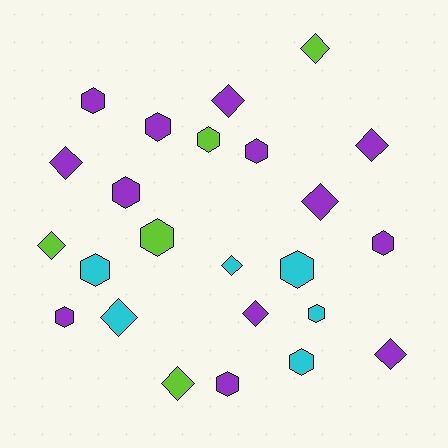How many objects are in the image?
There are 24 objects.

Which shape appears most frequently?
Hexagon, with 13 objects.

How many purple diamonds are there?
There are 6 purple diamonds.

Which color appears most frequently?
Purple, with 13 objects.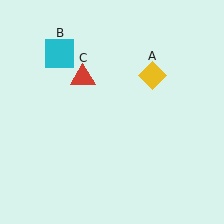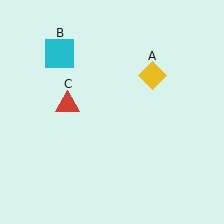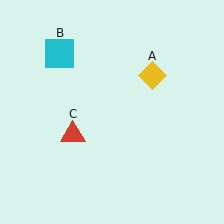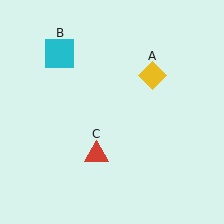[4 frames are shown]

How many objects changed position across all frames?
1 object changed position: red triangle (object C).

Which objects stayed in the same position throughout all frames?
Yellow diamond (object A) and cyan square (object B) remained stationary.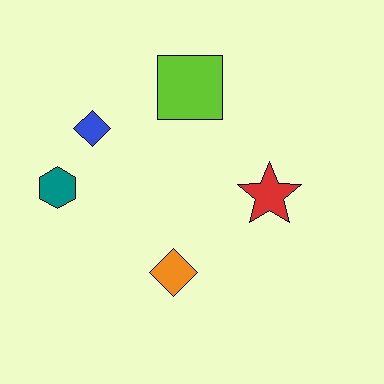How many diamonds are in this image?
There are 2 diamonds.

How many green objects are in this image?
There are no green objects.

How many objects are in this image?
There are 5 objects.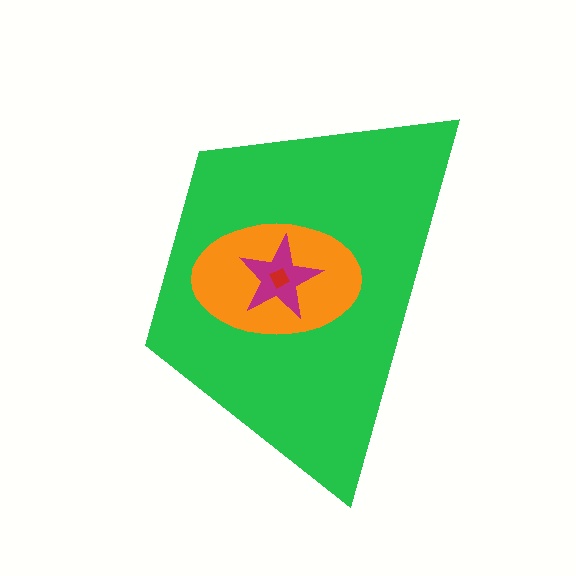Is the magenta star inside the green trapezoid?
Yes.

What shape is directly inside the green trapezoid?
The orange ellipse.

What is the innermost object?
The red diamond.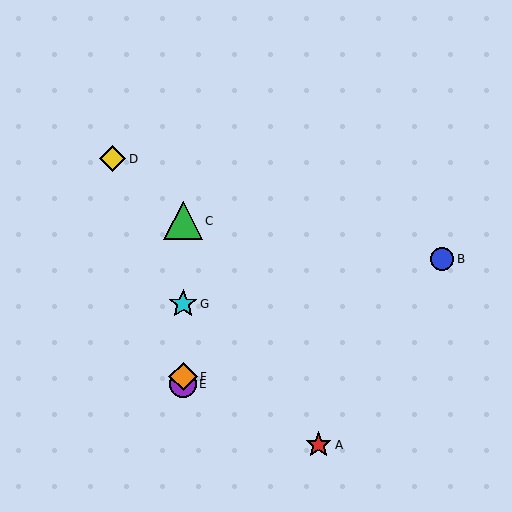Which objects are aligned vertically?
Objects C, E, F, G are aligned vertically.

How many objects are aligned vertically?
4 objects (C, E, F, G) are aligned vertically.